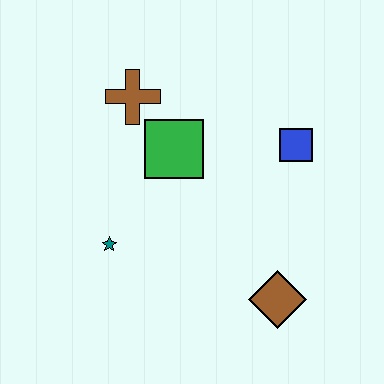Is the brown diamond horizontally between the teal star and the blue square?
Yes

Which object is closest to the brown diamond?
The blue square is closest to the brown diamond.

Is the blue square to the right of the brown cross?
Yes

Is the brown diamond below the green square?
Yes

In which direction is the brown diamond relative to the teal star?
The brown diamond is to the right of the teal star.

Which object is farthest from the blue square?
The teal star is farthest from the blue square.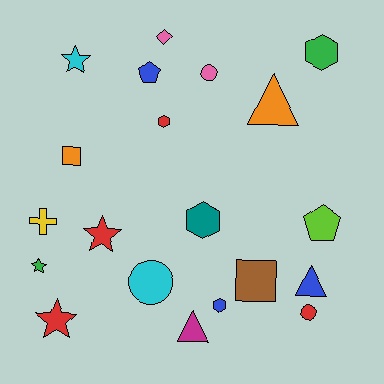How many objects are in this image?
There are 20 objects.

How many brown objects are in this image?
There is 1 brown object.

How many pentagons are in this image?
There are 2 pentagons.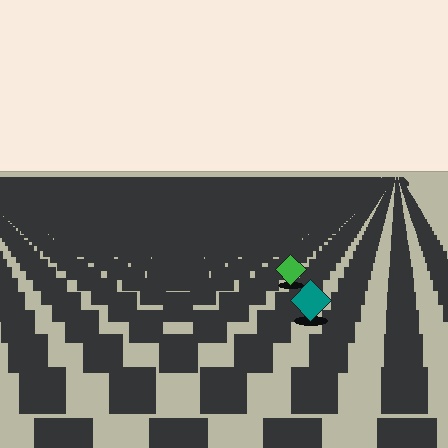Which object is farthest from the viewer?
The green diamond is farthest from the viewer. It appears smaller and the ground texture around it is denser.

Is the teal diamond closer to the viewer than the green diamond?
Yes. The teal diamond is closer — you can tell from the texture gradient: the ground texture is coarser near it.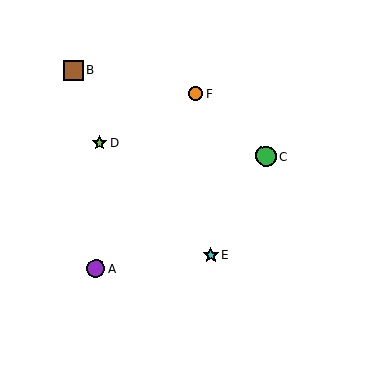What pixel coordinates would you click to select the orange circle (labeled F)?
Click at (195, 94) to select the orange circle F.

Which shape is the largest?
The green circle (labeled C) is the largest.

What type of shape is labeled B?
Shape B is a brown square.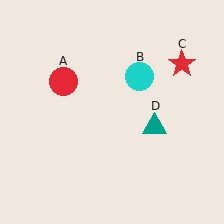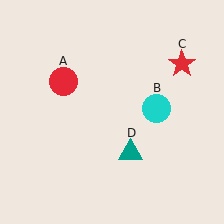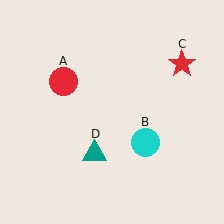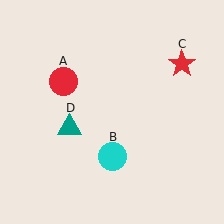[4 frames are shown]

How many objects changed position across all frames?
2 objects changed position: cyan circle (object B), teal triangle (object D).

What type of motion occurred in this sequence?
The cyan circle (object B), teal triangle (object D) rotated clockwise around the center of the scene.